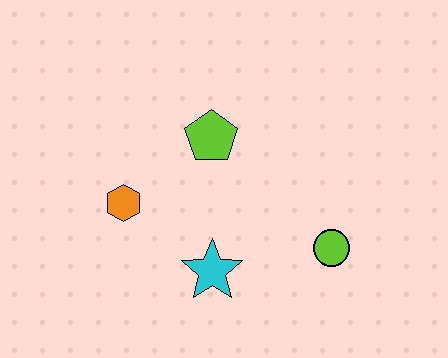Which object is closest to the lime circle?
The cyan star is closest to the lime circle.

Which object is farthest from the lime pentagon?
The lime circle is farthest from the lime pentagon.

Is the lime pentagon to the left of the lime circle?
Yes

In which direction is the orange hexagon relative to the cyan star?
The orange hexagon is to the left of the cyan star.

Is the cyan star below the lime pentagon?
Yes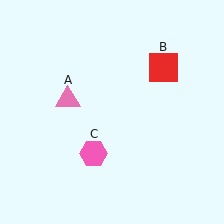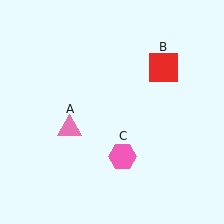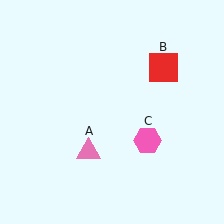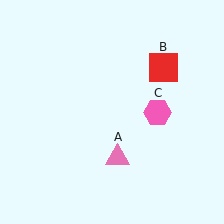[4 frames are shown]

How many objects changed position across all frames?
2 objects changed position: pink triangle (object A), pink hexagon (object C).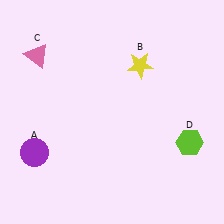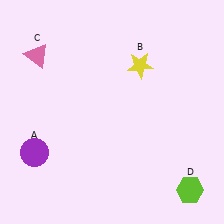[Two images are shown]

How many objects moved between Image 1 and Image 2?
1 object moved between the two images.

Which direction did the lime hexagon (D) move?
The lime hexagon (D) moved down.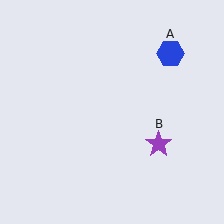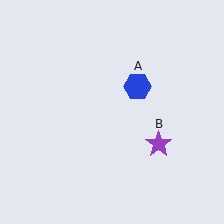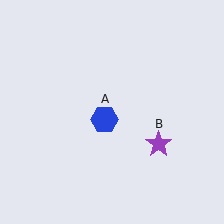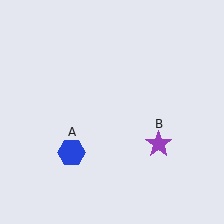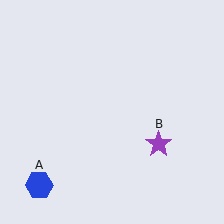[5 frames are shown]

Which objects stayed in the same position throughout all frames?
Purple star (object B) remained stationary.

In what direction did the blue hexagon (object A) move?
The blue hexagon (object A) moved down and to the left.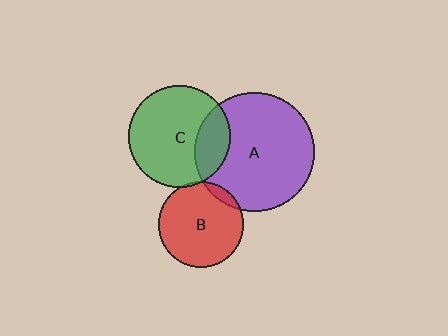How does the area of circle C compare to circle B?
Approximately 1.4 times.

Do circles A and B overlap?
Yes.